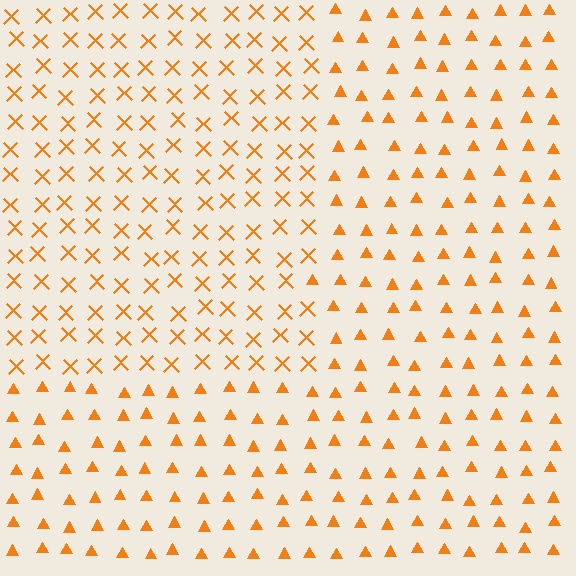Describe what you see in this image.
The image is filled with small orange elements arranged in a uniform grid. A rectangle-shaped region contains X marks, while the surrounding area contains triangles. The boundary is defined purely by the change in element shape.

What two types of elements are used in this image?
The image uses X marks inside the rectangle region and triangles outside it.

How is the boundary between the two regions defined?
The boundary is defined by a change in element shape: X marks inside vs. triangles outside. All elements share the same color and spacing.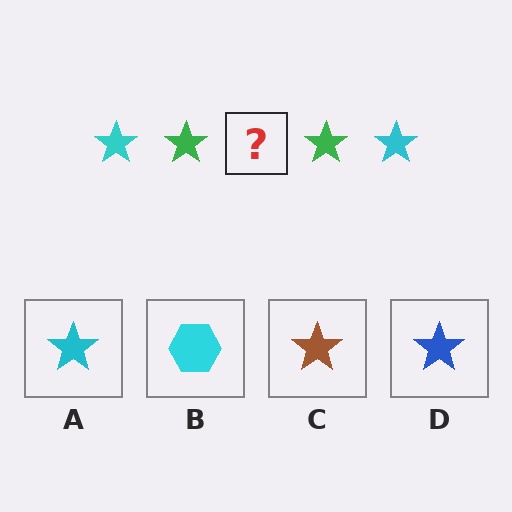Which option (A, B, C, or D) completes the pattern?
A.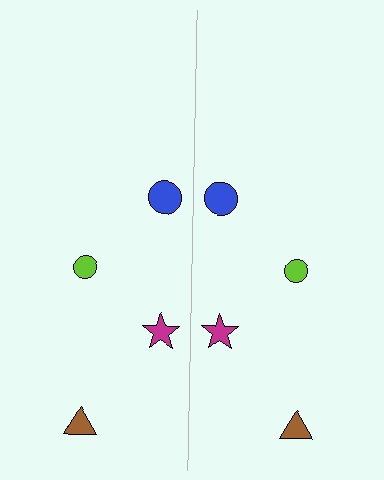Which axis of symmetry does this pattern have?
The pattern has a vertical axis of symmetry running through the center of the image.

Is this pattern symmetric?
Yes, this pattern has bilateral (reflection) symmetry.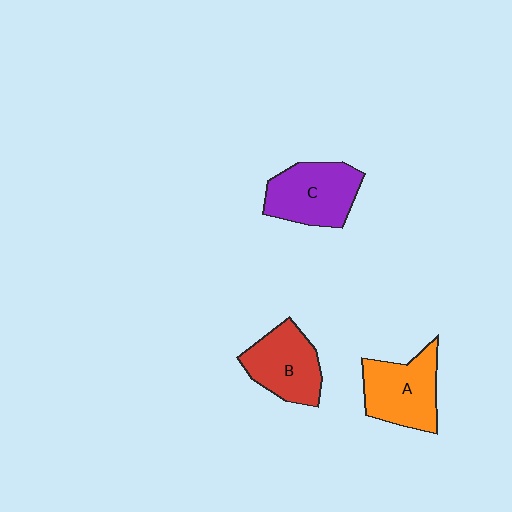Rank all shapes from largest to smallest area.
From largest to smallest: C (purple), A (orange), B (red).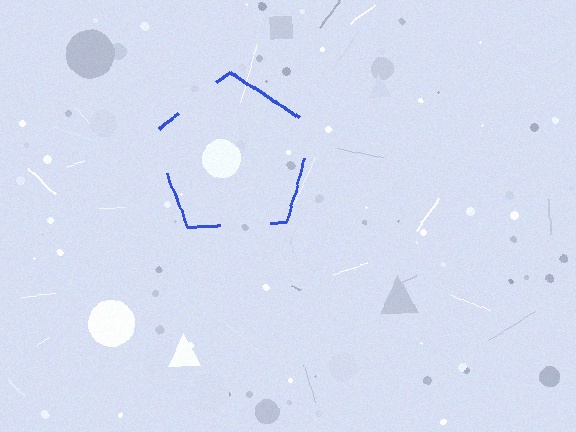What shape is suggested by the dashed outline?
The dashed outline suggests a pentagon.